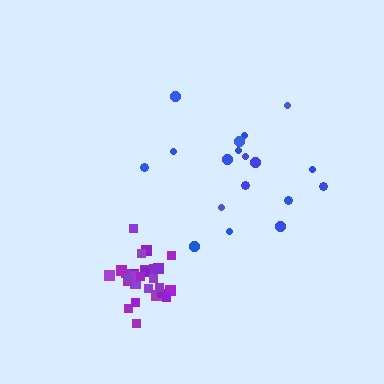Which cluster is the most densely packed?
Purple.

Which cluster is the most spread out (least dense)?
Blue.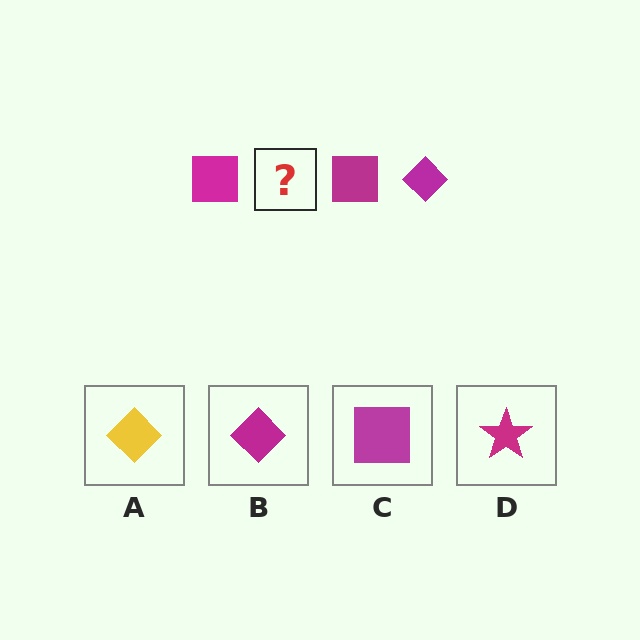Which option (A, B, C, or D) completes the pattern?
B.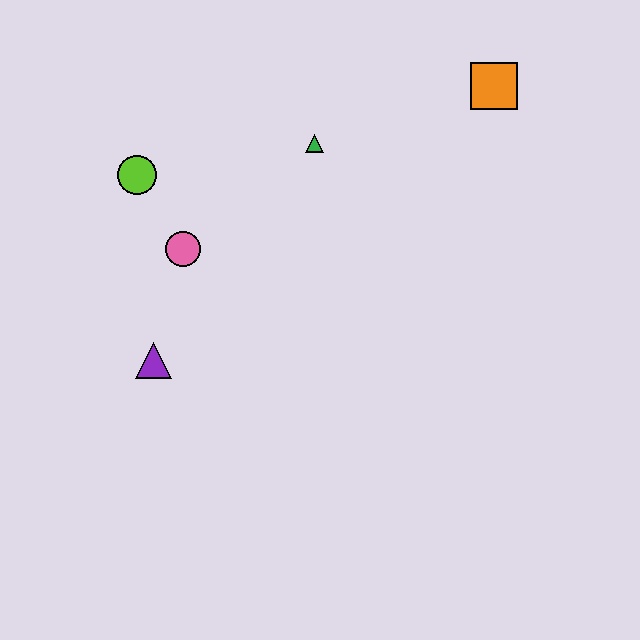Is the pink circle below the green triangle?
Yes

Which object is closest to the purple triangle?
The pink circle is closest to the purple triangle.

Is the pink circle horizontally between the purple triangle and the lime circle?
No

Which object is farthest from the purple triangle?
The orange square is farthest from the purple triangle.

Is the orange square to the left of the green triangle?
No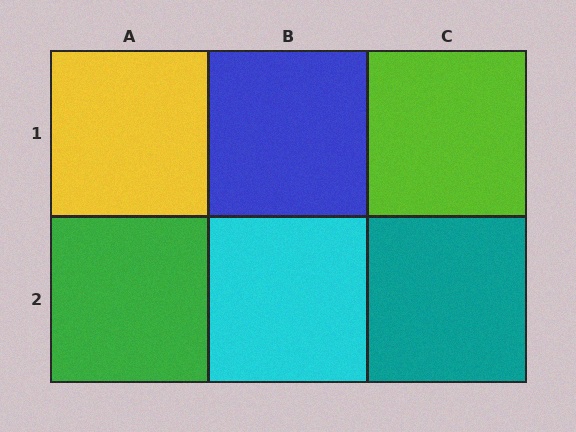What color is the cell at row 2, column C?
Teal.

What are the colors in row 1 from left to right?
Yellow, blue, lime.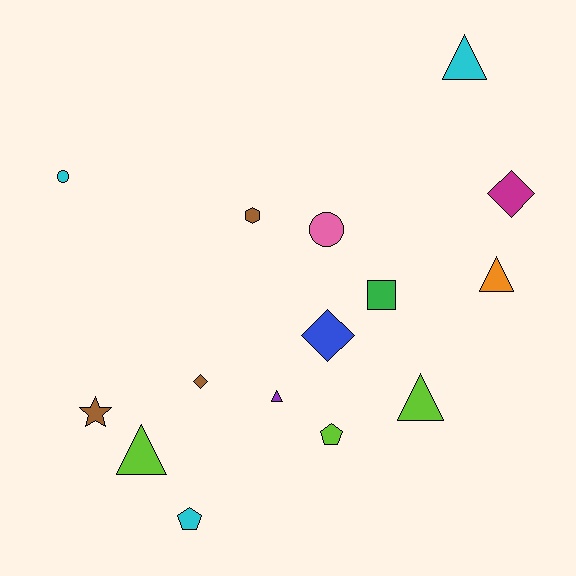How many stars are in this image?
There is 1 star.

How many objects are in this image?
There are 15 objects.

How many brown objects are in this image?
There are 3 brown objects.